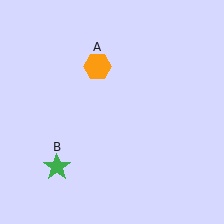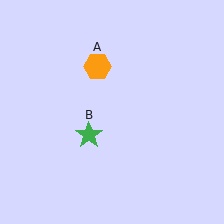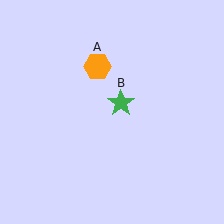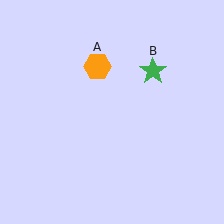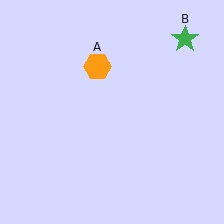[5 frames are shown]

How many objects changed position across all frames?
1 object changed position: green star (object B).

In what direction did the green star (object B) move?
The green star (object B) moved up and to the right.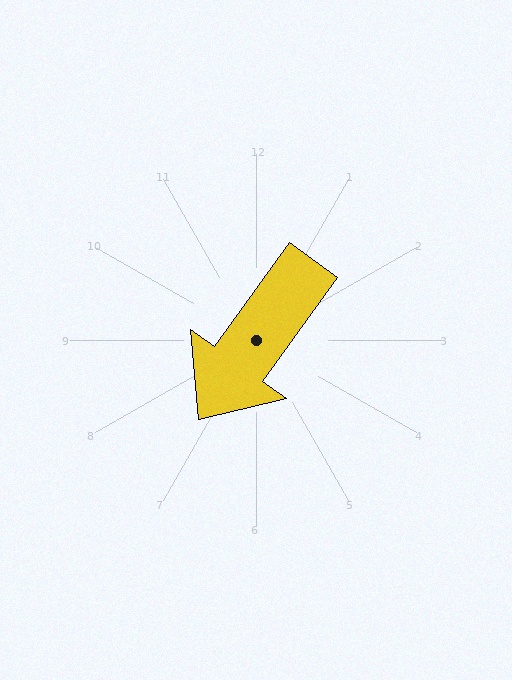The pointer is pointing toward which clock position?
Roughly 7 o'clock.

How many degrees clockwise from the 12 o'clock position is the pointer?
Approximately 216 degrees.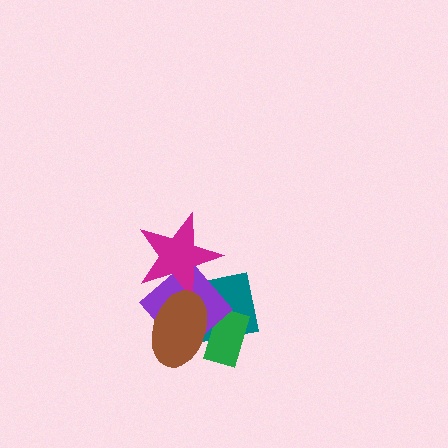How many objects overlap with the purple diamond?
4 objects overlap with the purple diamond.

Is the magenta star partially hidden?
Yes, it is partially covered by another shape.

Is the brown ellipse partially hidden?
No, no other shape covers it.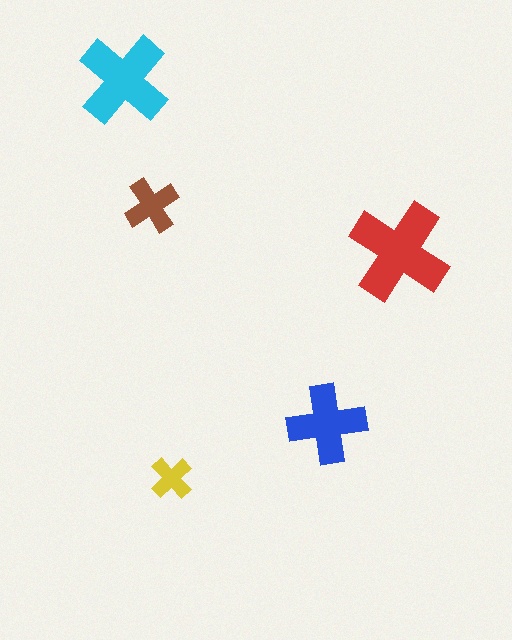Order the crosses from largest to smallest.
the red one, the cyan one, the blue one, the brown one, the yellow one.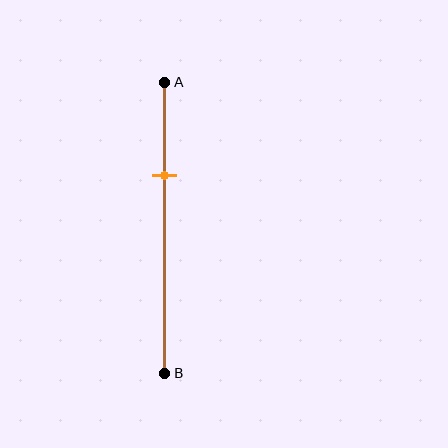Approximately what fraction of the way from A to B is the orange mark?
The orange mark is approximately 30% of the way from A to B.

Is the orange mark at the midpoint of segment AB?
No, the mark is at about 30% from A, not at the 50% midpoint.